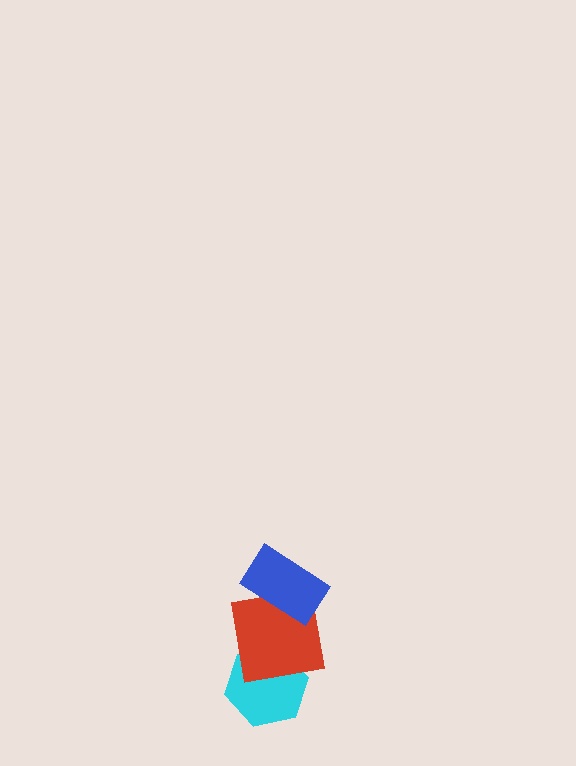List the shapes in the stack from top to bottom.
From top to bottom: the blue rectangle, the red square, the cyan hexagon.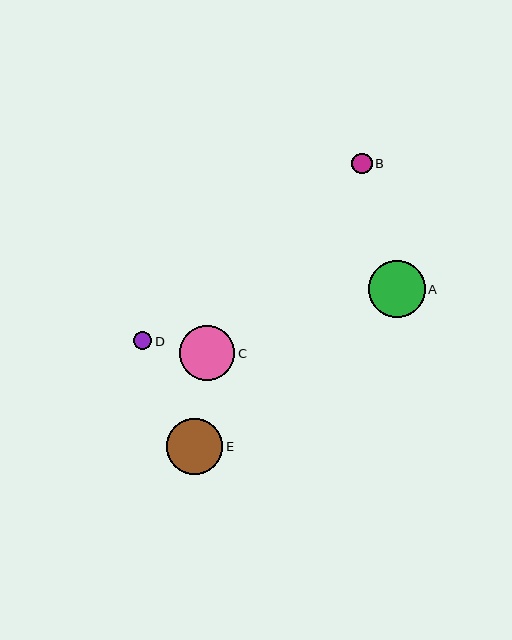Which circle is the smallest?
Circle D is the smallest with a size of approximately 18 pixels.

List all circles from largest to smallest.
From largest to smallest: A, E, C, B, D.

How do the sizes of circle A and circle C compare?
Circle A and circle C are approximately the same size.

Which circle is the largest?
Circle A is the largest with a size of approximately 57 pixels.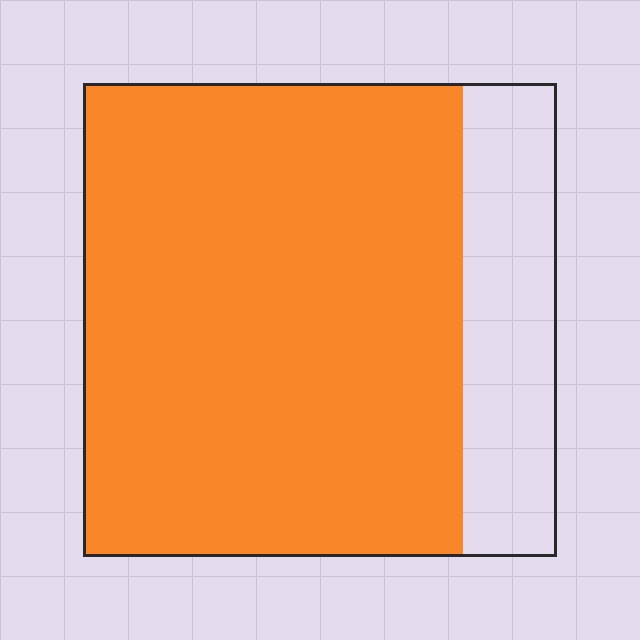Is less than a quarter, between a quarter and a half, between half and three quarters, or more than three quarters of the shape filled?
More than three quarters.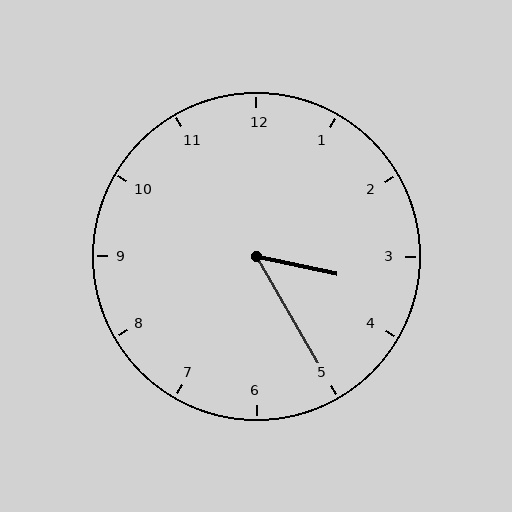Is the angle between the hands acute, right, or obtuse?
It is acute.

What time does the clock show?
3:25.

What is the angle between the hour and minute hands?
Approximately 48 degrees.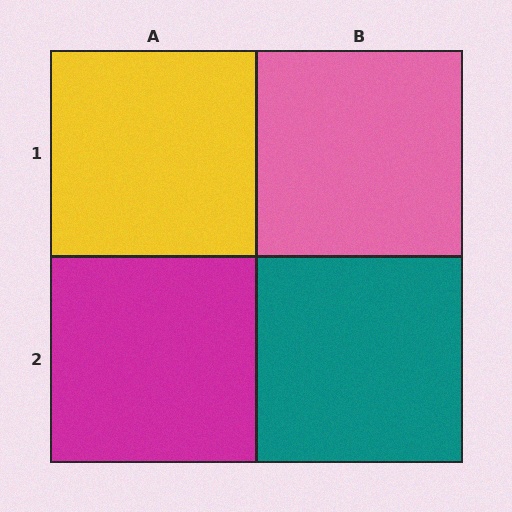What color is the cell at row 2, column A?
Magenta.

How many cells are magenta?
1 cell is magenta.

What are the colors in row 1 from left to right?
Yellow, pink.